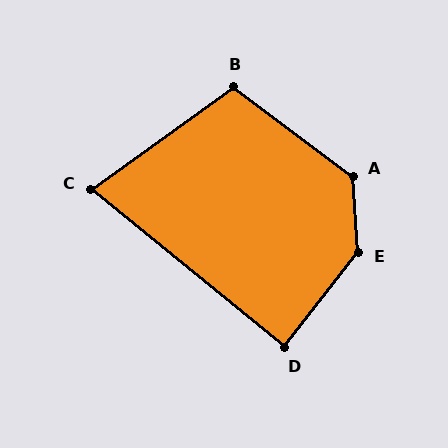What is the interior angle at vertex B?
Approximately 107 degrees (obtuse).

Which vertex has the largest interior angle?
E, at approximately 138 degrees.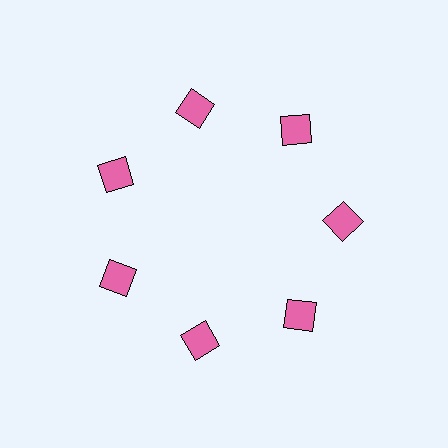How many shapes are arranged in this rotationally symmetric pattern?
There are 7 shapes, arranged in 7 groups of 1.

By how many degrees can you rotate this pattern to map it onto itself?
The pattern maps onto itself every 51 degrees of rotation.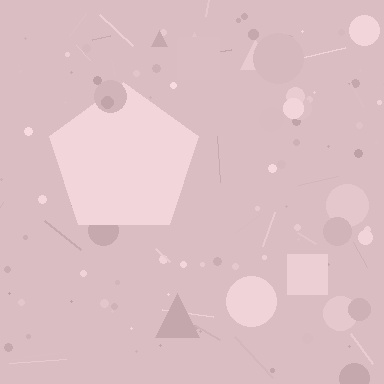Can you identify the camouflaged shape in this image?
The camouflaged shape is a pentagon.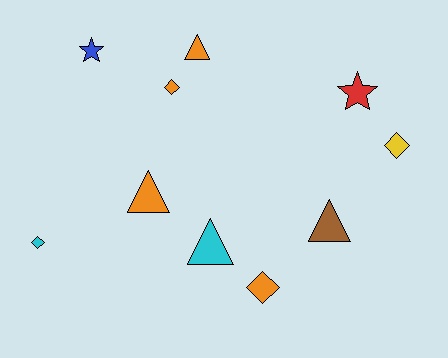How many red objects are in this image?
There is 1 red object.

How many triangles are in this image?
There are 4 triangles.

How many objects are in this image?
There are 10 objects.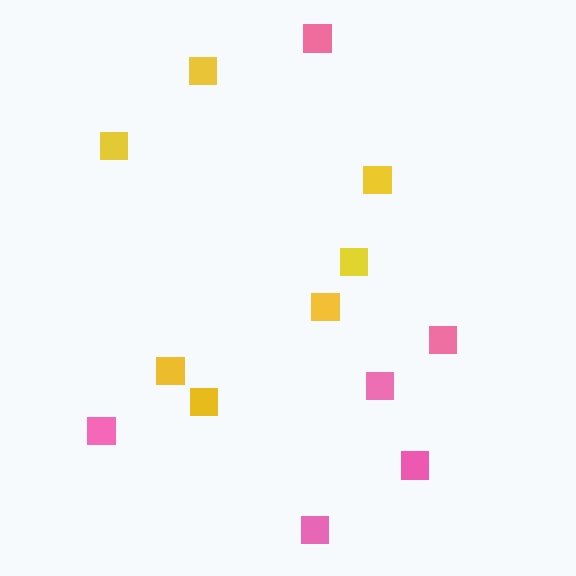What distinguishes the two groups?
There are 2 groups: one group of pink squares (6) and one group of yellow squares (7).